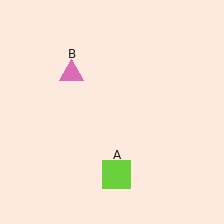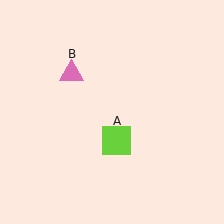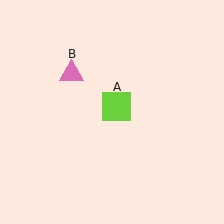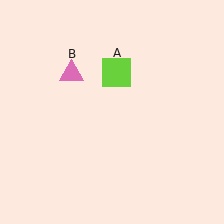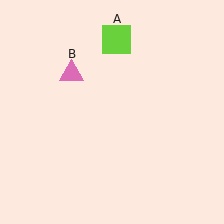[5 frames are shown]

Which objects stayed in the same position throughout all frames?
Pink triangle (object B) remained stationary.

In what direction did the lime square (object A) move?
The lime square (object A) moved up.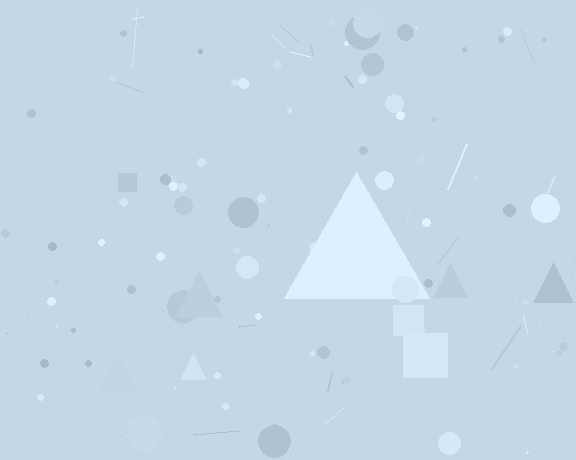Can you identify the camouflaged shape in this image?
The camouflaged shape is a triangle.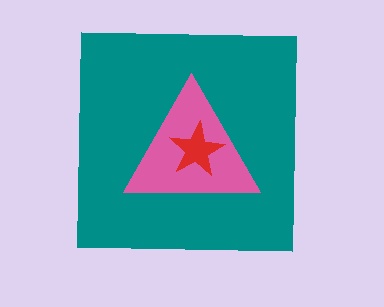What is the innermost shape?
The red star.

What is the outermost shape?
The teal square.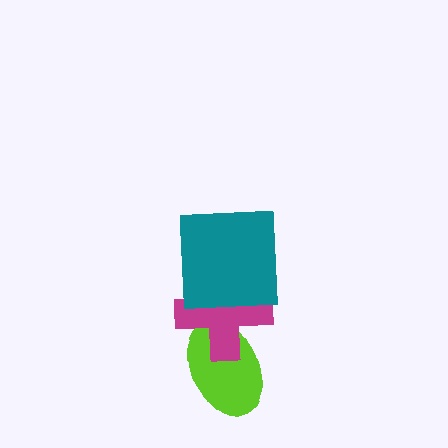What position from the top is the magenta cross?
The magenta cross is 2nd from the top.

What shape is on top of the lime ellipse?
The magenta cross is on top of the lime ellipse.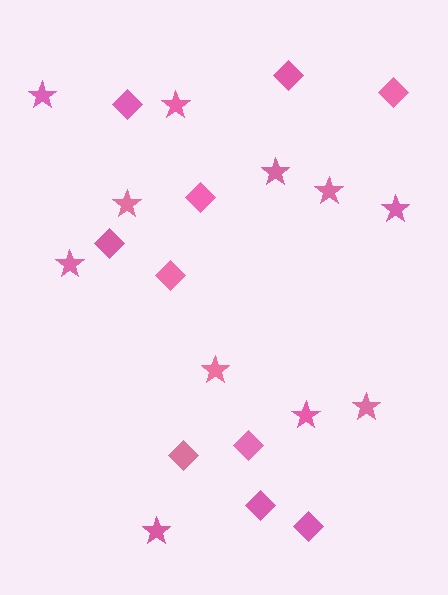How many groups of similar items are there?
There are 2 groups: one group of diamonds (10) and one group of stars (11).